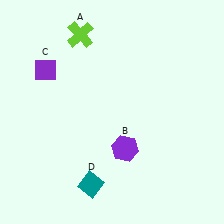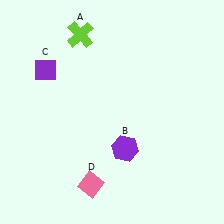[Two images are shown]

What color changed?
The diamond (D) changed from teal in Image 1 to pink in Image 2.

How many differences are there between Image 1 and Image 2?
There is 1 difference between the two images.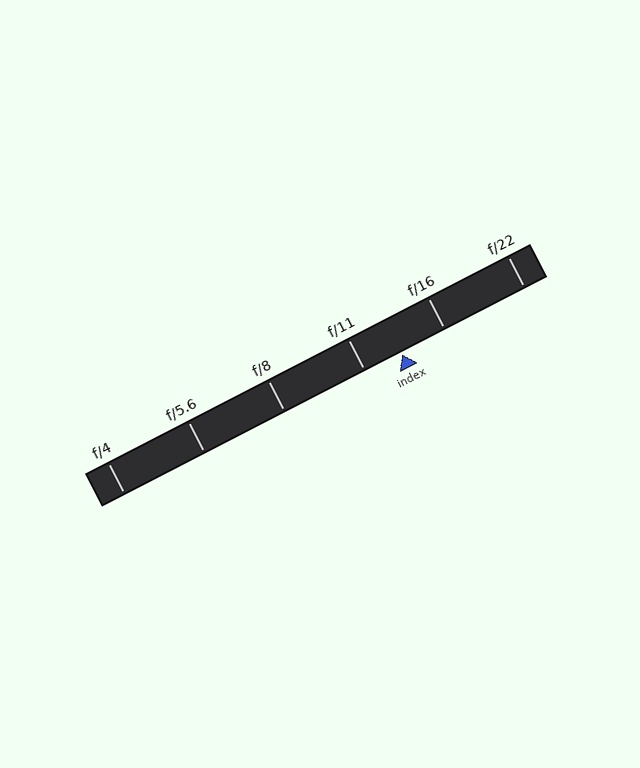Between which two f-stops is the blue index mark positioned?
The index mark is between f/11 and f/16.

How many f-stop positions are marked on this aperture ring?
There are 6 f-stop positions marked.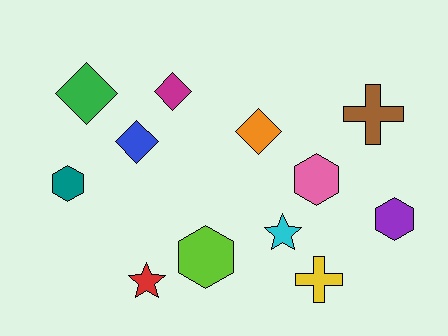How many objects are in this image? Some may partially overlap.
There are 12 objects.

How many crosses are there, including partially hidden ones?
There are 2 crosses.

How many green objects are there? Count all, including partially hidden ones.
There is 1 green object.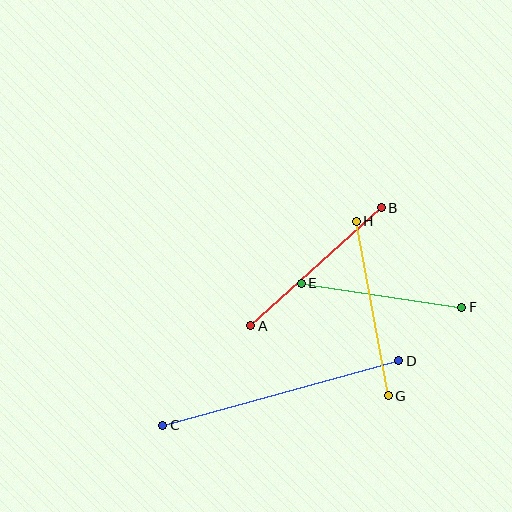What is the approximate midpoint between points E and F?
The midpoint is at approximately (381, 295) pixels.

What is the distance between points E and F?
The distance is approximately 162 pixels.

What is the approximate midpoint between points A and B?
The midpoint is at approximately (316, 267) pixels.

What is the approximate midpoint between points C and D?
The midpoint is at approximately (281, 393) pixels.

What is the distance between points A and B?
The distance is approximately 176 pixels.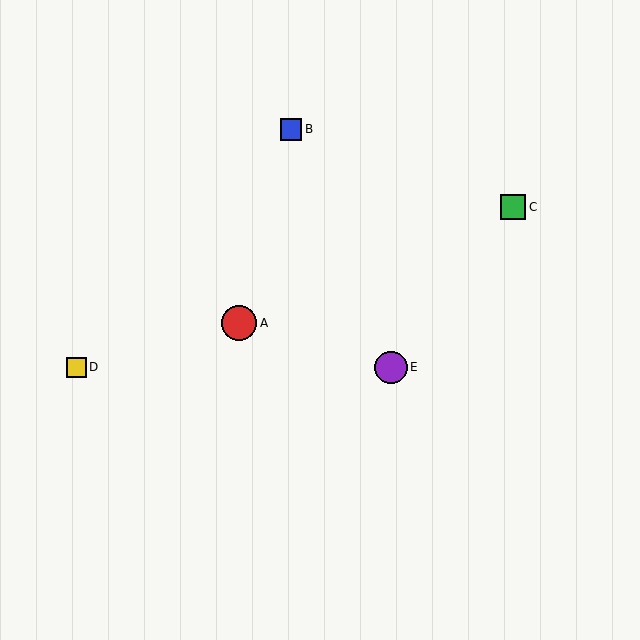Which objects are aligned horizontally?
Objects D, E are aligned horizontally.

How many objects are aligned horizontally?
2 objects (D, E) are aligned horizontally.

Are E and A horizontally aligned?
No, E is at y≈367 and A is at y≈323.